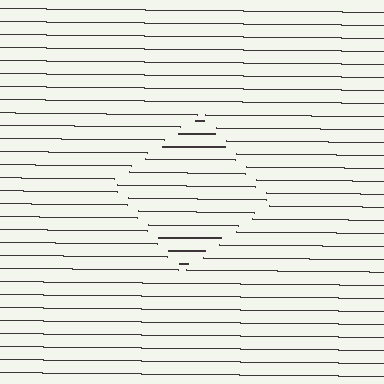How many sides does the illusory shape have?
4 sides — the line-ends trace a square.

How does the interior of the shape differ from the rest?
The interior of the shape contains the same grating, shifted by half a period — the contour is defined by the phase discontinuity where line-ends from the inner and outer gratings abut.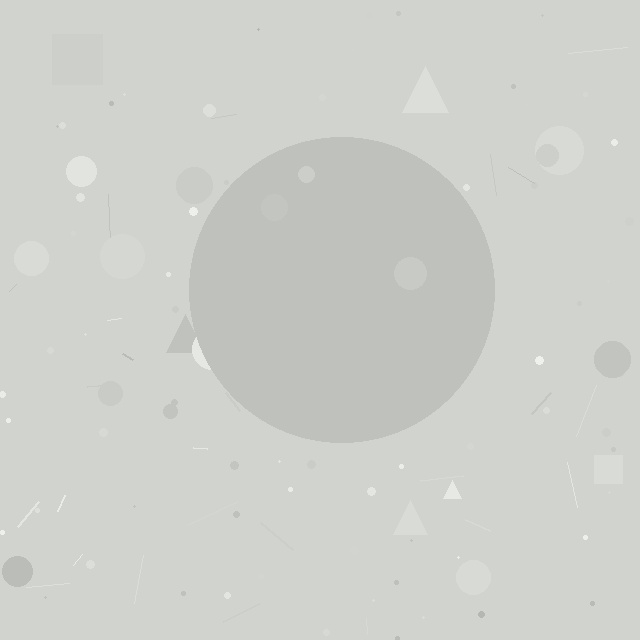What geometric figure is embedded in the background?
A circle is embedded in the background.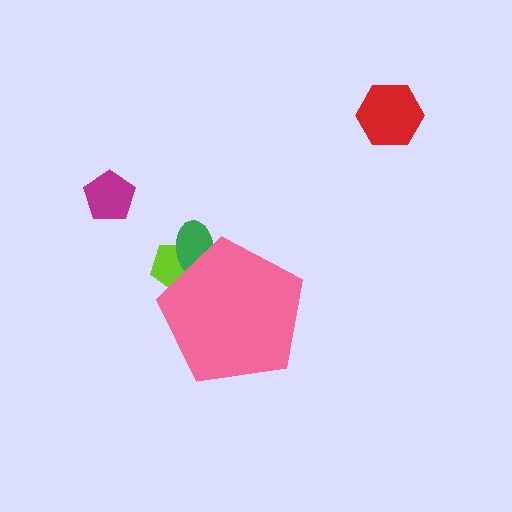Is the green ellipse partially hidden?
Yes, the green ellipse is partially hidden behind the pink pentagon.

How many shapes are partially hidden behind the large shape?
2 shapes are partially hidden.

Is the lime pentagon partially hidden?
Yes, the lime pentagon is partially hidden behind the pink pentagon.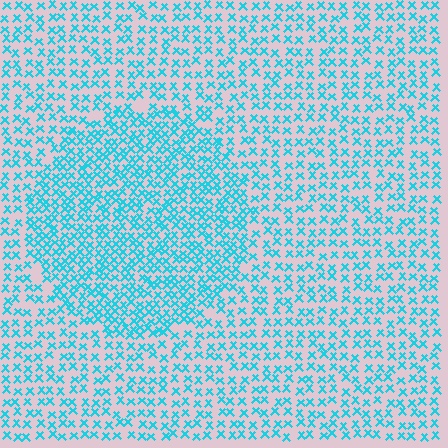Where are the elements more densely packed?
The elements are more densely packed inside the circle boundary.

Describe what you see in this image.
The image contains small cyan elements arranged at two different densities. A circle-shaped region is visible where the elements are more densely packed than the surrounding area.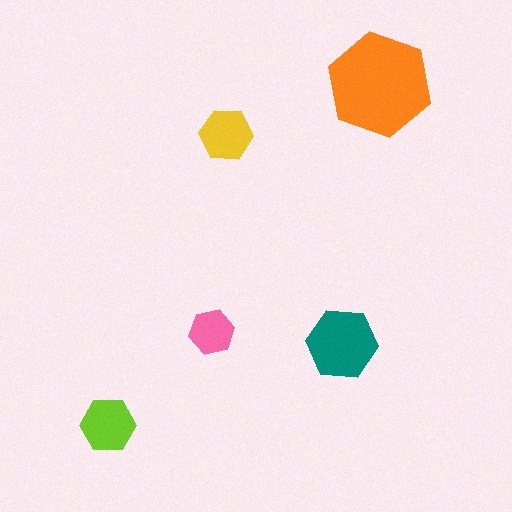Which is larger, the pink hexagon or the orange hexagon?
The orange one.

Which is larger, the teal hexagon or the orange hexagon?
The orange one.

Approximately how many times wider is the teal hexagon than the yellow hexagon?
About 1.5 times wider.